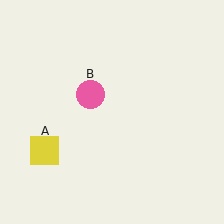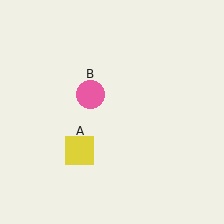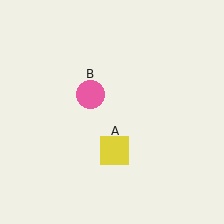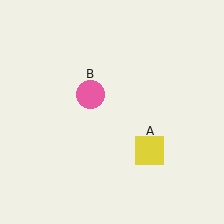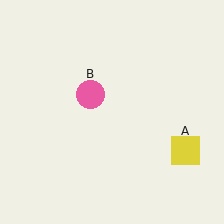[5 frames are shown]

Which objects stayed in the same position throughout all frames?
Pink circle (object B) remained stationary.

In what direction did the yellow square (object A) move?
The yellow square (object A) moved right.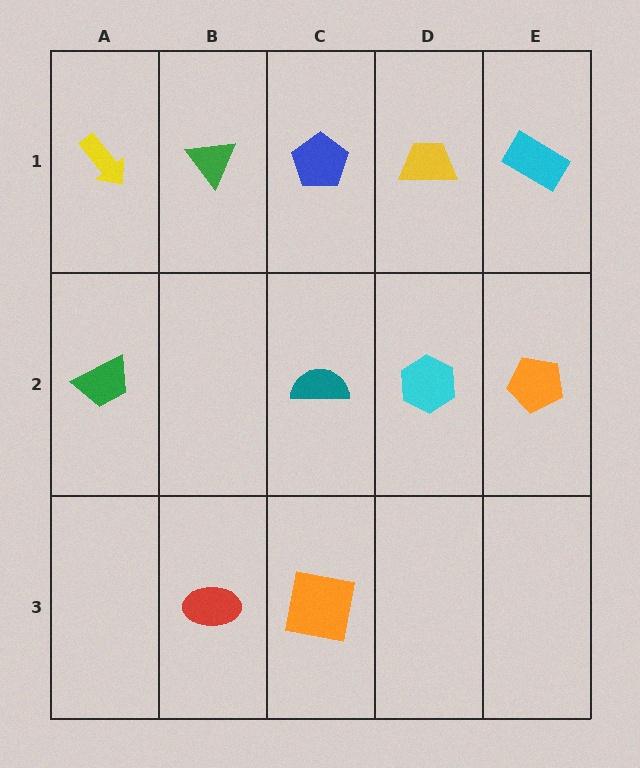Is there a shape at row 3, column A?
No, that cell is empty.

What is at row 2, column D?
A cyan hexagon.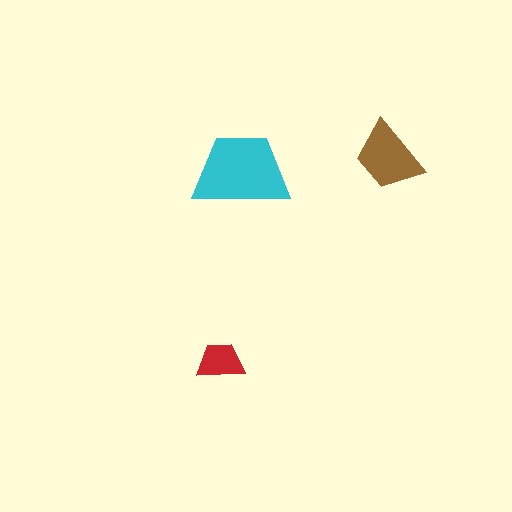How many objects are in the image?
There are 3 objects in the image.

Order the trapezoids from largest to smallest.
the cyan one, the brown one, the red one.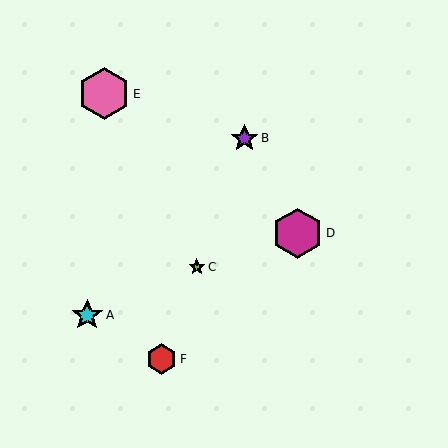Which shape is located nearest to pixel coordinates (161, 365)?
The red hexagon (labeled F) at (161, 359) is nearest to that location.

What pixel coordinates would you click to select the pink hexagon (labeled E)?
Click at (104, 94) to select the pink hexagon E.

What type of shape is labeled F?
Shape F is a red hexagon.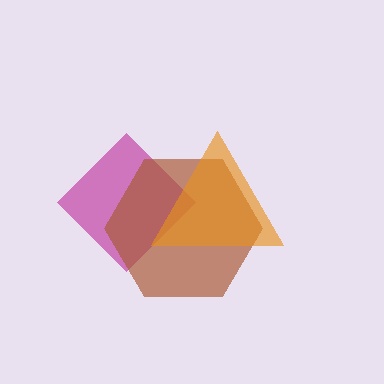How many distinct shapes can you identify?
There are 3 distinct shapes: a magenta diamond, a brown hexagon, an orange triangle.